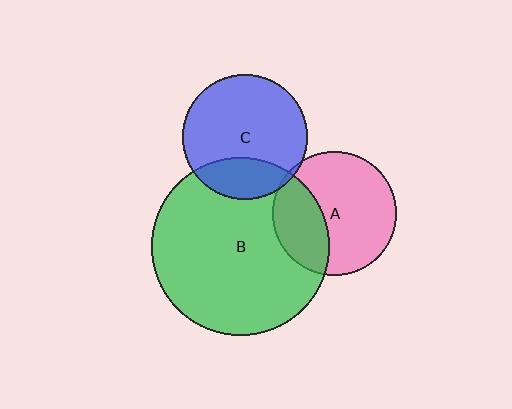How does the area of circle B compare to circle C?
Approximately 2.0 times.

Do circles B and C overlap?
Yes.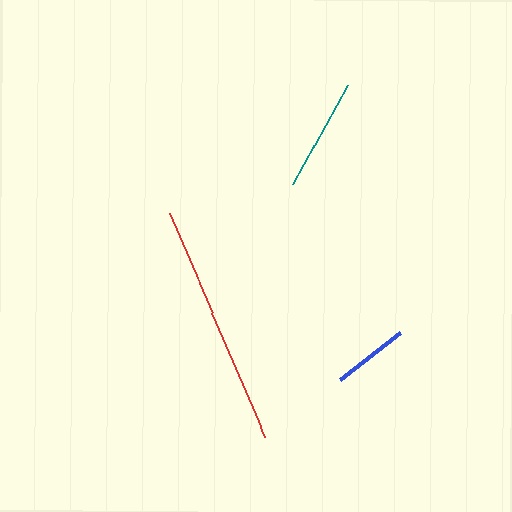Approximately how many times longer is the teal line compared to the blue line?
The teal line is approximately 1.5 times the length of the blue line.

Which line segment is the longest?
The red line is the longest at approximately 243 pixels.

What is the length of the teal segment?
The teal segment is approximately 114 pixels long.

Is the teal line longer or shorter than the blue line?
The teal line is longer than the blue line.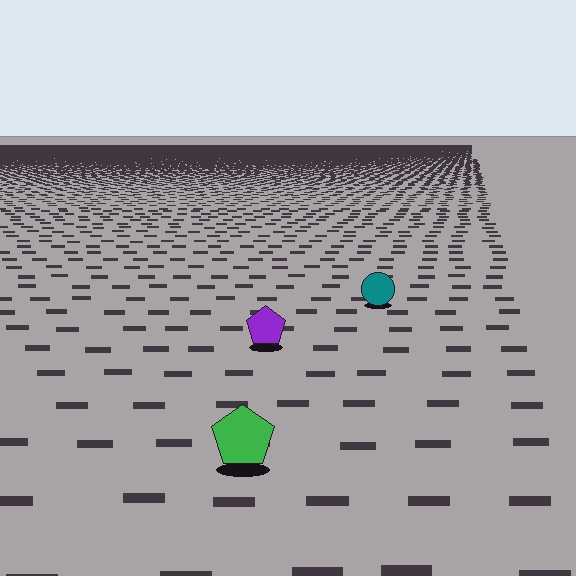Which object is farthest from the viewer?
The teal circle is farthest from the viewer. It appears smaller and the ground texture around it is denser.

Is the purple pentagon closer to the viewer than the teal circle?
Yes. The purple pentagon is closer — you can tell from the texture gradient: the ground texture is coarser near it.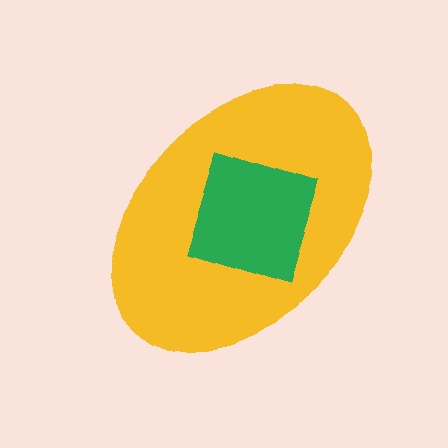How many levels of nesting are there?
2.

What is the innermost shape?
The green diamond.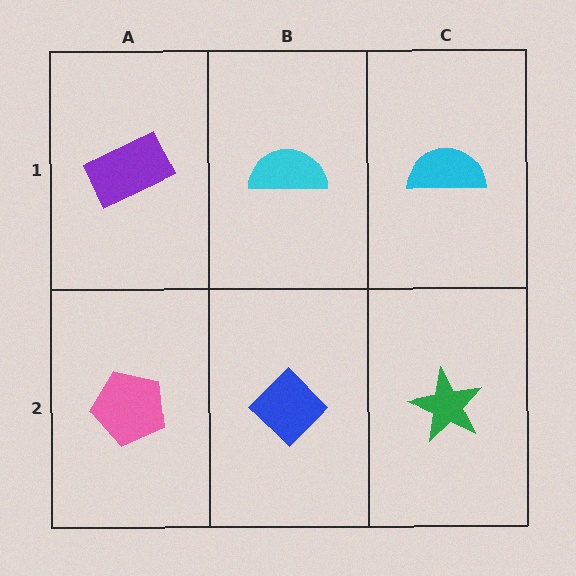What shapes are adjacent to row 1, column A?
A pink pentagon (row 2, column A), a cyan semicircle (row 1, column B).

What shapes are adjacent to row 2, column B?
A cyan semicircle (row 1, column B), a pink pentagon (row 2, column A), a green star (row 2, column C).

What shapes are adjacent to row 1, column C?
A green star (row 2, column C), a cyan semicircle (row 1, column B).